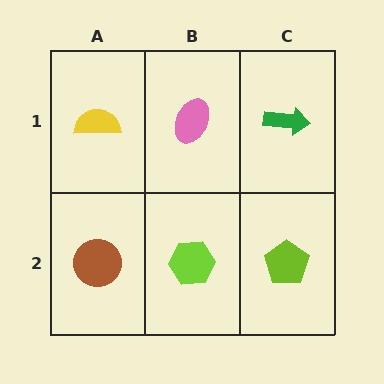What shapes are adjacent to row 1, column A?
A brown circle (row 2, column A), a pink ellipse (row 1, column B).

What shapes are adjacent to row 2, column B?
A pink ellipse (row 1, column B), a brown circle (row 2, column A), a lime pentagon (row 2, column C).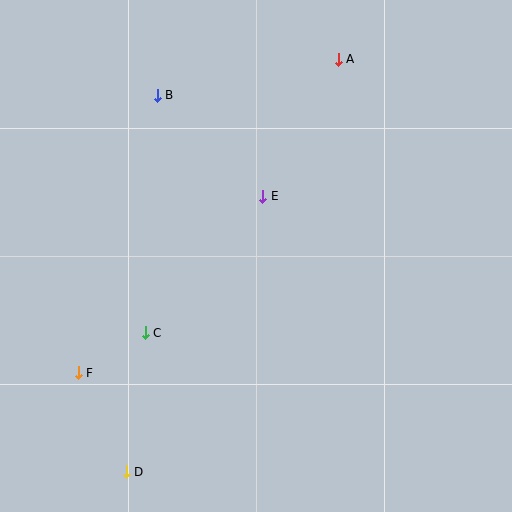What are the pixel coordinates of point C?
Point C is at (145, 333).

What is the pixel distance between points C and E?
The distance between C and E is 180 pixels.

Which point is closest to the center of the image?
Point E at (263, 196) is closest to the center.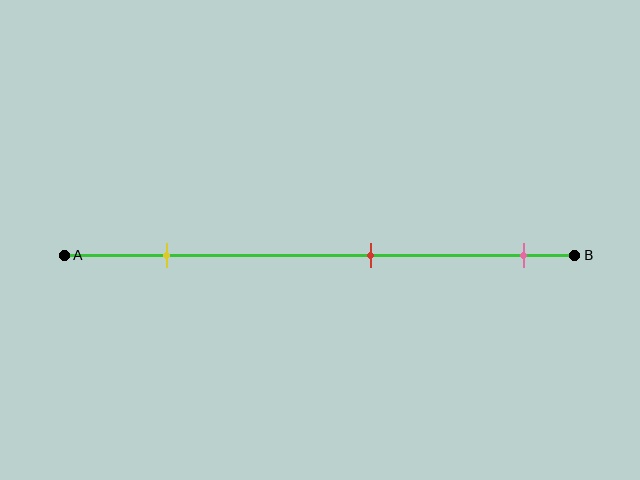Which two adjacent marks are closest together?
The red and pink marks are the closest adjacent pair.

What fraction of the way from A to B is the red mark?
The red mark is approximately 60% (0.6) of the way from A to B.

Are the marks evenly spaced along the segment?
Yes, the marks are approximately evenly spaced.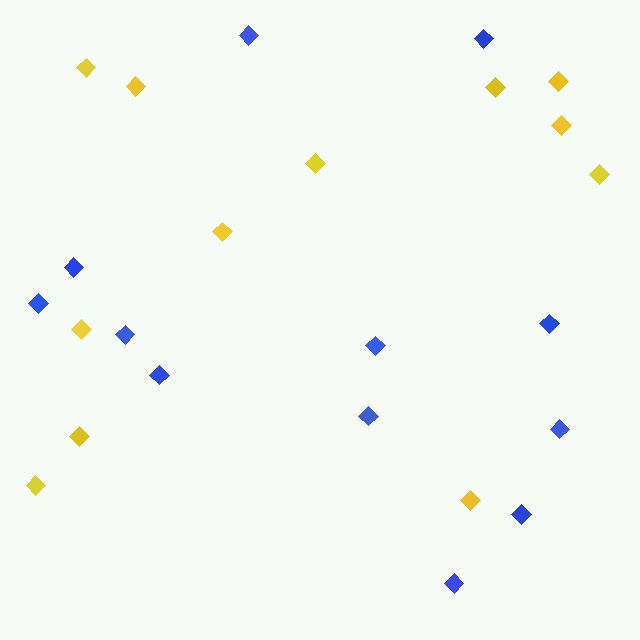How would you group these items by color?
There are 2 groups: one group of yellow diamonds (12) and one group of blue diamonds (12).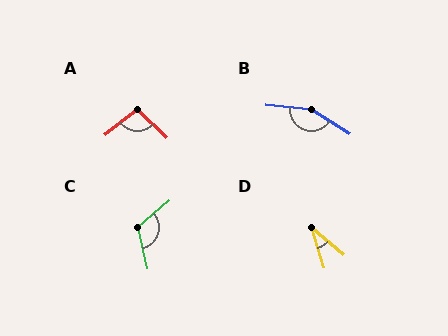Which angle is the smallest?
D, at approximately 33 degrees.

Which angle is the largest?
B, at approximately 154 degrees.